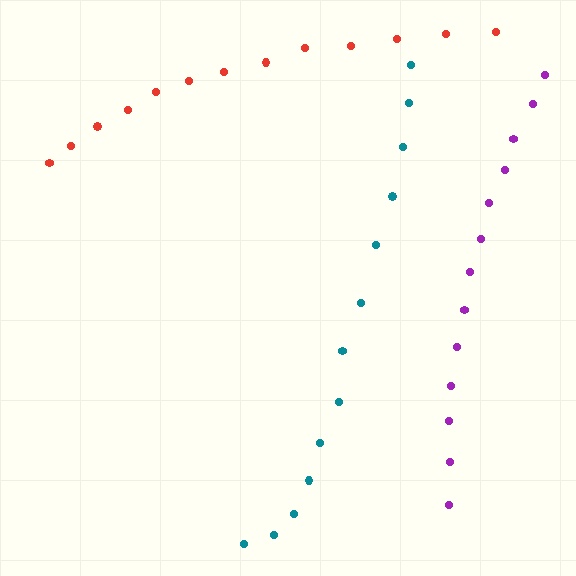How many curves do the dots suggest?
There are 3 distinct paths.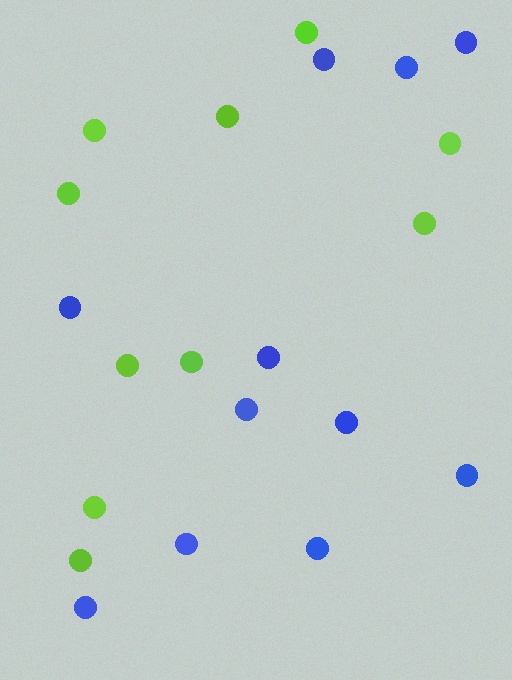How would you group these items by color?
There are 2 groups: one group of lime circles (10) and one group of blue circles (11).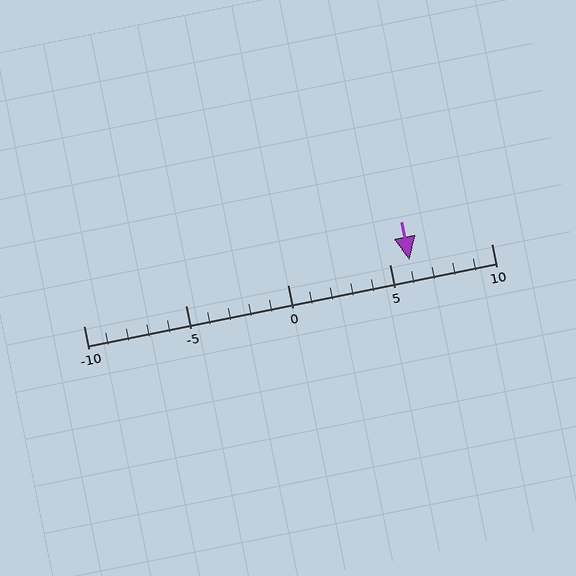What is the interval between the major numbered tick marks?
The major tick marks are spaced 5 units apart.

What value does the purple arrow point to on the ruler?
The purple arrow points to approximately 6.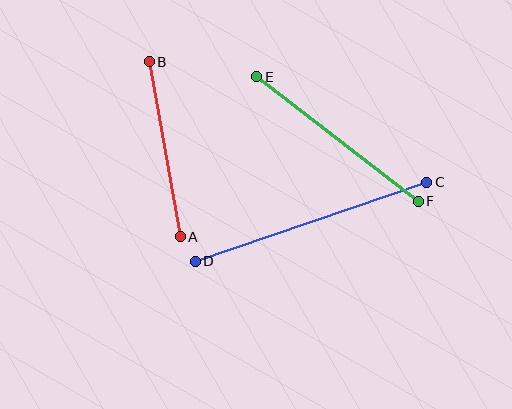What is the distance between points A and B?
The distance is approximately 177 pixels.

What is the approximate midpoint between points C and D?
The midpoint is at approximately (311, 222) pixels.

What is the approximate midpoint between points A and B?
The midpoint is at approximately (165, 149) pixels.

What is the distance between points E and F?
The distance is approximately 204 pixels.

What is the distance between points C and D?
The distance is approximately 245 pixels.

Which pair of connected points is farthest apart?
Points C and D are farthest apart.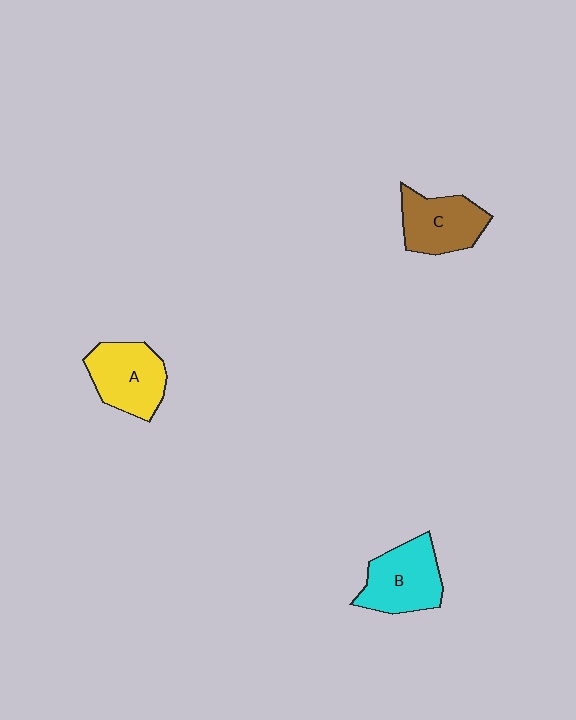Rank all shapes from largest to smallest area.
From largest to smallest: B (cyan), A (yellow), C (brown).